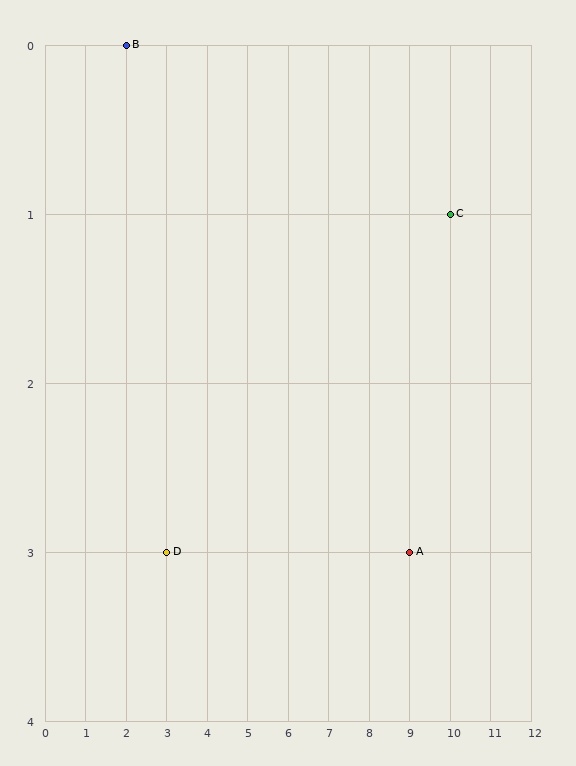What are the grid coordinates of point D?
Point D is at grid coordinates (3, 3).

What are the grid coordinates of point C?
Point C is at grid coordinates (10, 1).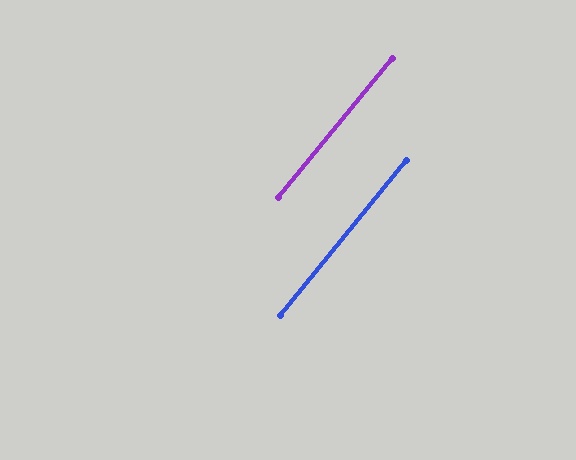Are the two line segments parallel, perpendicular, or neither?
Parallel — their directions differ by only 0.4°.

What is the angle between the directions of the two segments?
Approximately 0 degrees.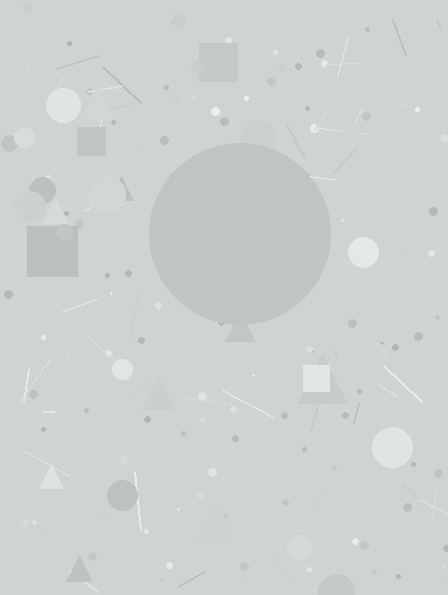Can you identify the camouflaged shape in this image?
The camouflaged shape is a circle.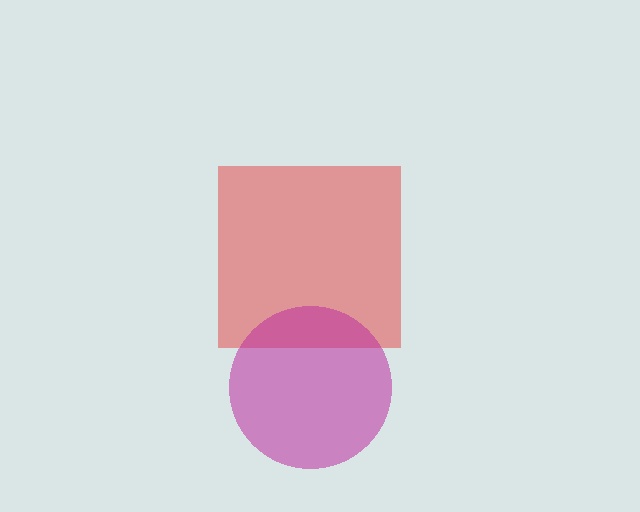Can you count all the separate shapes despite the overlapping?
Yes, there are 2 separate shapes.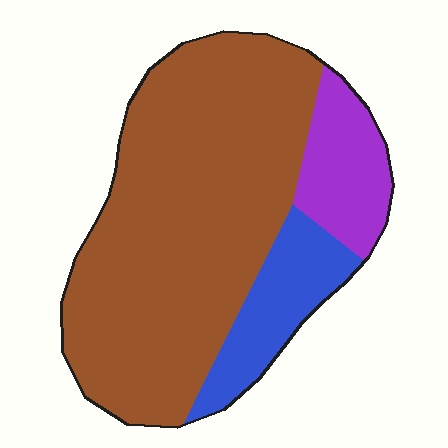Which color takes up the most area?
Brown, at roughly 70%.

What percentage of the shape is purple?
Purple covers roughly 15% of the shape.